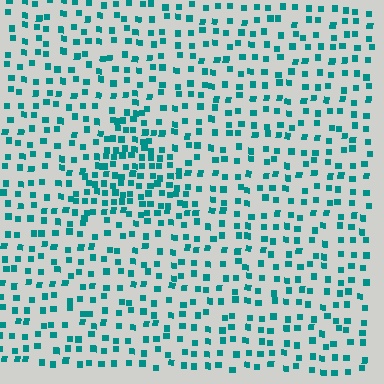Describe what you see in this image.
The image contains small teal elements arranged at two different densities. A triangle-shaped region is visible where the elements are more densely packed than the surrounding area.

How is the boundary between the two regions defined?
The boundary is defined by a change in element density (approximately 2.0x ratio). All elements are the same color, size, and shape.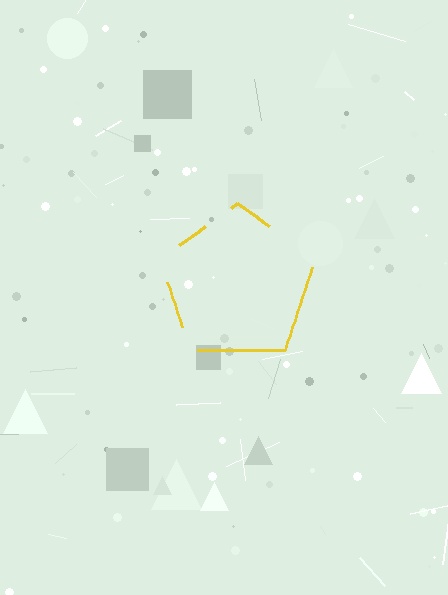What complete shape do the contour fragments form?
The contour fragments form a pentagon.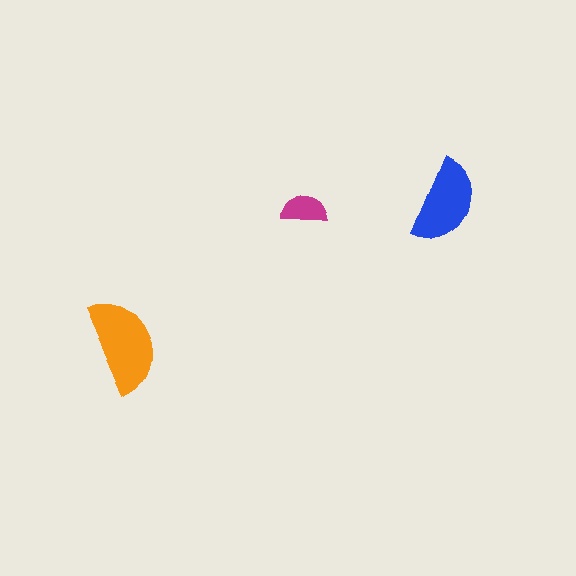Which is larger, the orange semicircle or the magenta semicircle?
The orange one.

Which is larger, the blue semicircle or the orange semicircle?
The orange one.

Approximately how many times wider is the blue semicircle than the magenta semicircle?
About 2 times wider.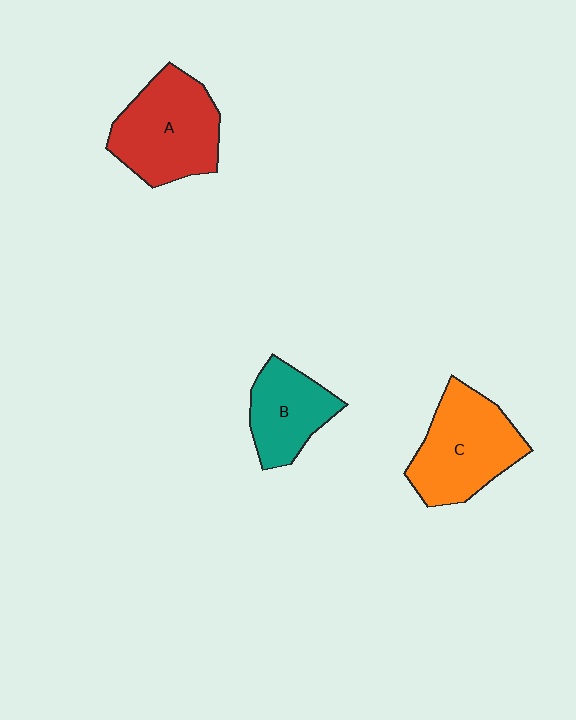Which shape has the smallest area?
Shape B (teal).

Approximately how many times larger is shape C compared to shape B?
Approximately 1.4 times.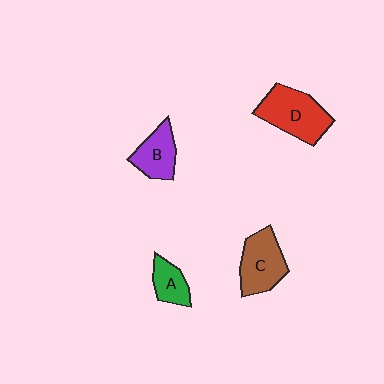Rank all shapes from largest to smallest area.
From largest to smallest: D (red), C (brown), B (purple), A (green).